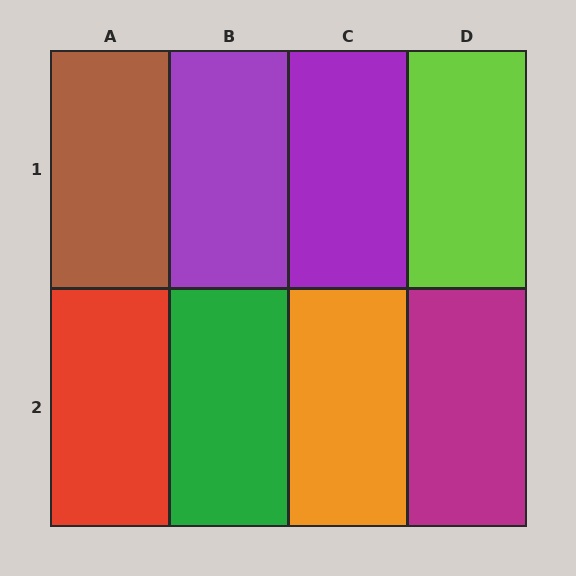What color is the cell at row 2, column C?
Orange.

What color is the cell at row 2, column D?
Magenta.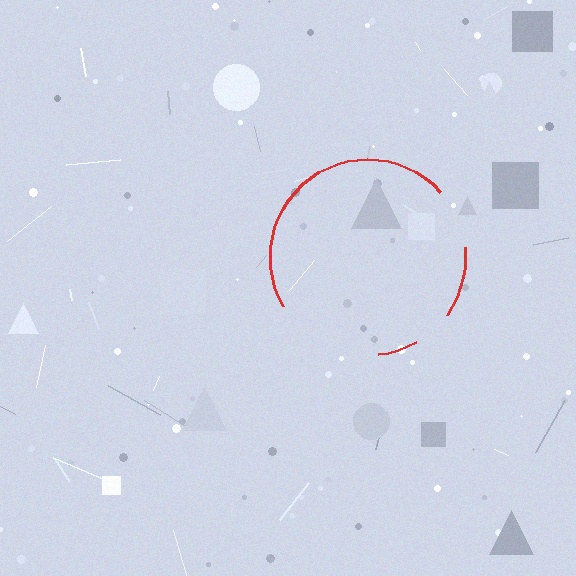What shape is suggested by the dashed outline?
The dashed outline suggests a circle.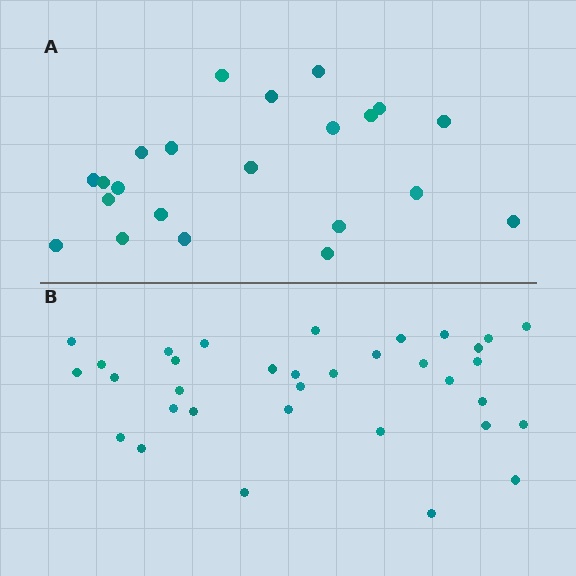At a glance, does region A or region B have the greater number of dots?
Region B (the bottom region) has more dots.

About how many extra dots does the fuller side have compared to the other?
Region B has roughly 12 or so more dots than region A.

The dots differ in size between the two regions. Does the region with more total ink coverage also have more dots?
No. Region A has more total ink coverage because its dots are larger, but region B actually contains more individual dots. Total area can be misleading — the number of items is what matters here.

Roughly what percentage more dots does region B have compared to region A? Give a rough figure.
About 55% more.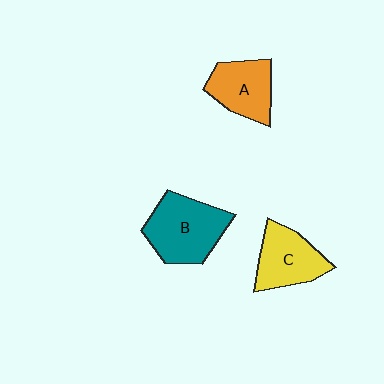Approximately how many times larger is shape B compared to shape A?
Approximately 1.4 times.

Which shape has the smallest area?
Shape A (orange).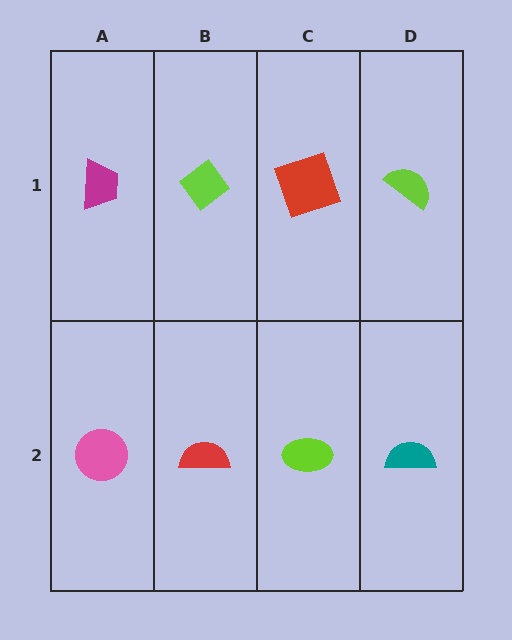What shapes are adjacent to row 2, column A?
A magenta trapezoid (row 1, column A), a red semicircle (row 2, column B).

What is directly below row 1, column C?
A lime ellipse.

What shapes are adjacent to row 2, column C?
A red square (row 1, column C), a red semicircle (row 2, column B), a teal semicircle (row 2, column D).